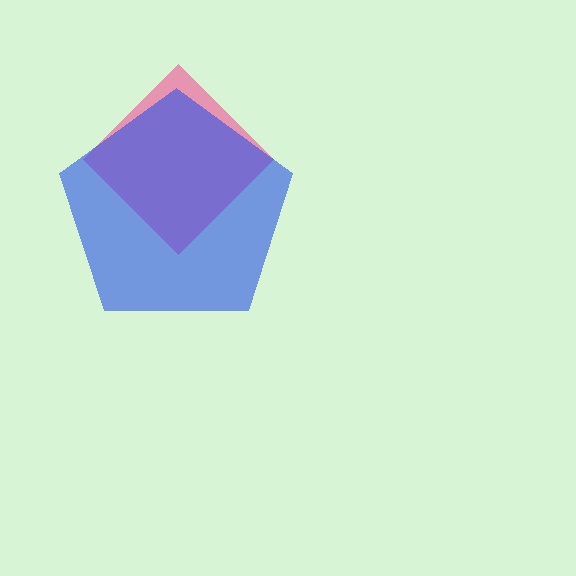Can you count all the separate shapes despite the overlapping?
Yes, there are 2 separate shapes.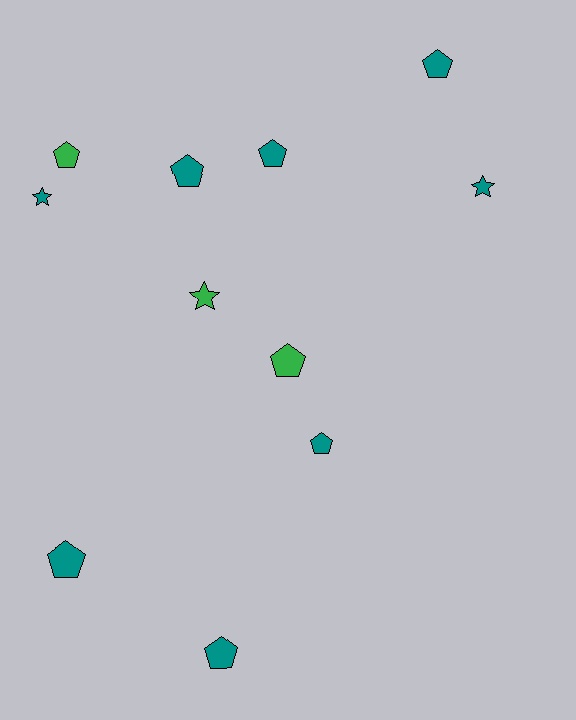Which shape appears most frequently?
Pentagon, with 8 objects.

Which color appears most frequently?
Teal, with 8 objects.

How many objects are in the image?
There are 11 objects.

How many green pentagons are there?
There are 2 green pentagons.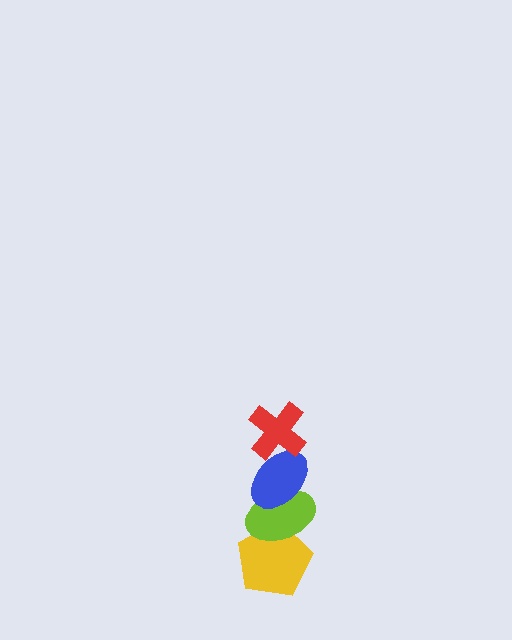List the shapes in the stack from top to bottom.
From top to bottom: the red cross, the blue ellipse, the lime ellipse, the yellow pentagon.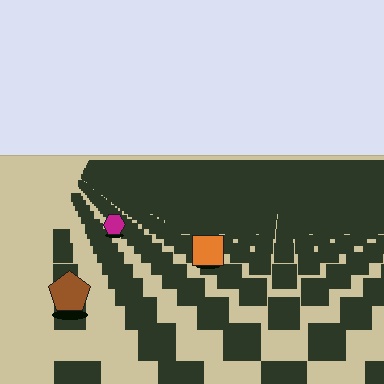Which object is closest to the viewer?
The brown pentagon is closest. The texture marks near it are larger and more spread out.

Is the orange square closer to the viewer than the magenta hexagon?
Yes. The orange square is closer — you can tell from the texture gradient: the ground texture is coarser near it.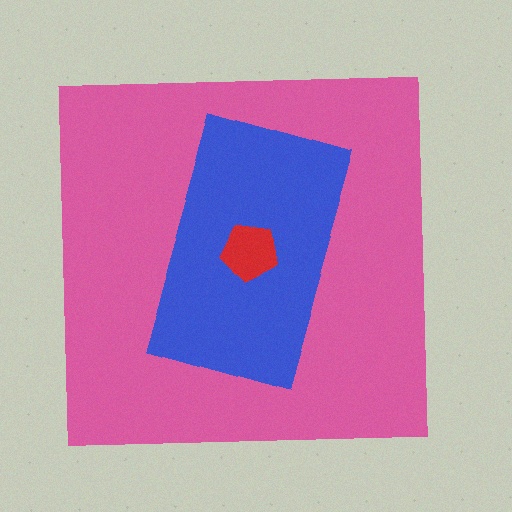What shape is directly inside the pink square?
The blue rectangle.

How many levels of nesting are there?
3.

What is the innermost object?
The red pentagon.